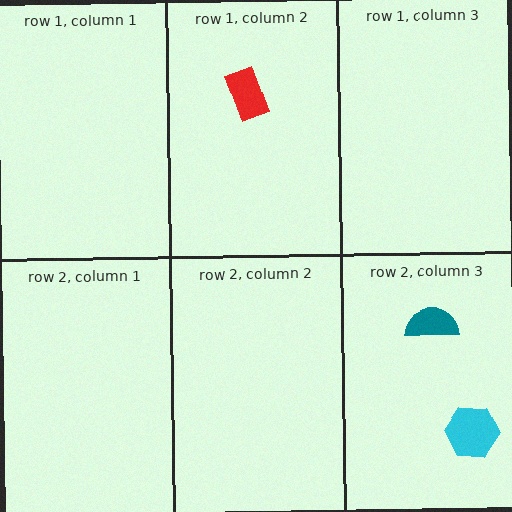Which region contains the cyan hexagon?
The row 2, column 3 region.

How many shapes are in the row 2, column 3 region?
2.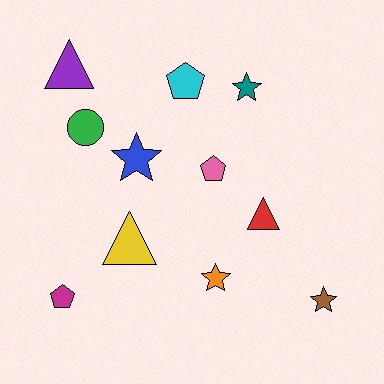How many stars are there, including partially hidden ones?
There are 4 stars.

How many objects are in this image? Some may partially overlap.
There are 11 objects.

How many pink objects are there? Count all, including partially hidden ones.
There is 1 pink object.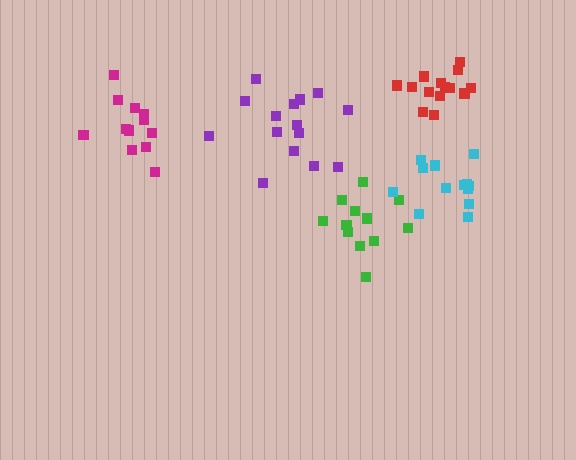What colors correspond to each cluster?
The clusters are colored: magenta, green, purple, red, cyan.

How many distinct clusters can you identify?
There are 5 distinct clusters.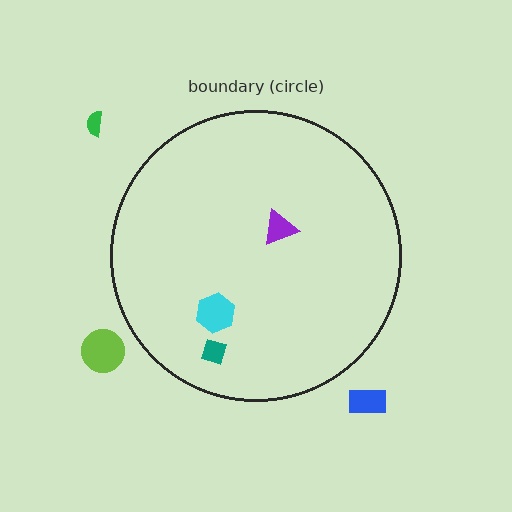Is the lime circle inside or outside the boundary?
Outside.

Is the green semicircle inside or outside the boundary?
Outside.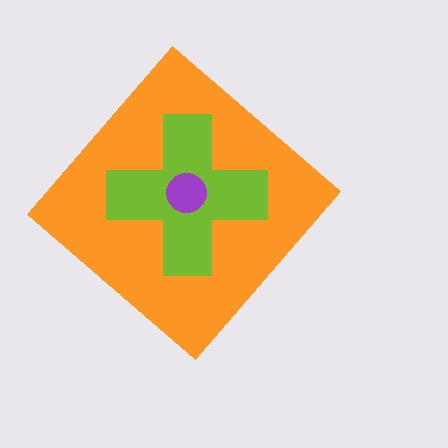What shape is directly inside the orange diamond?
The lime cross.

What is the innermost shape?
The purple circle.